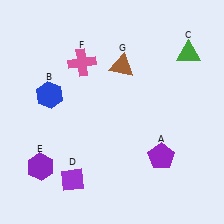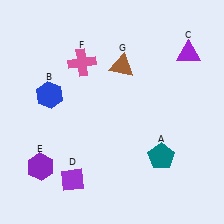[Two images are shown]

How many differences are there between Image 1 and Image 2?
There are 2 differences between the two images.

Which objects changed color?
A changed from purple to teal. C changed from green to purple.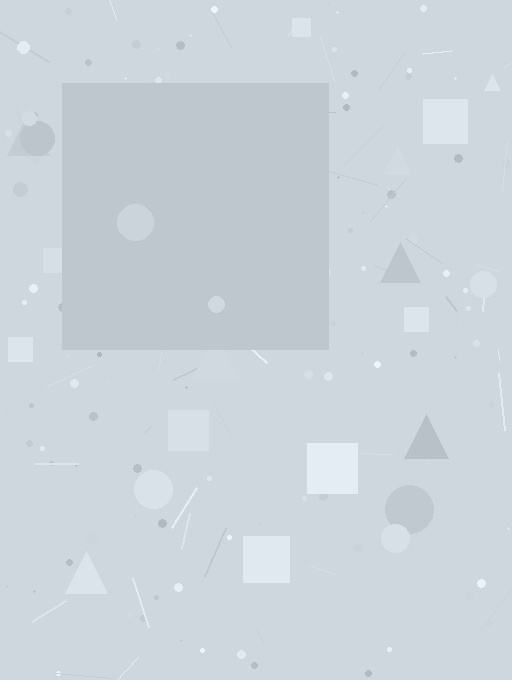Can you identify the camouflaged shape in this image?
The camouflaged shape is a square.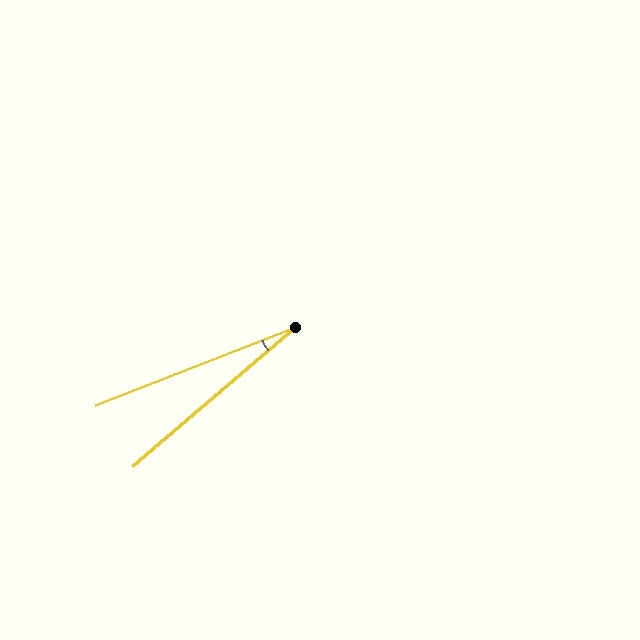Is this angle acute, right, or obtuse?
It is acute.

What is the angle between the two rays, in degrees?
Approximately 19 degrees.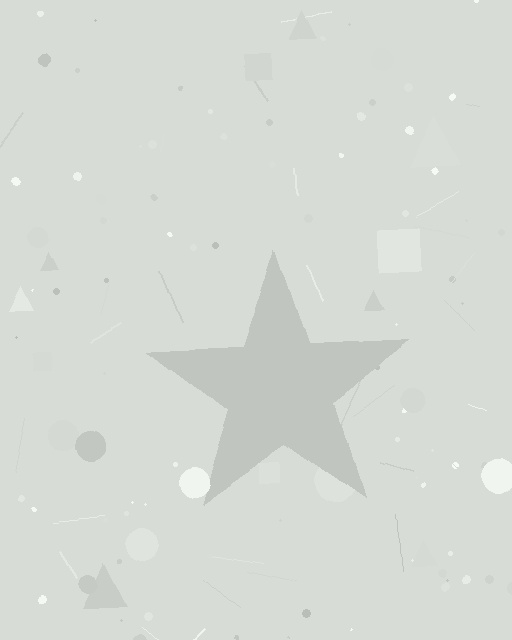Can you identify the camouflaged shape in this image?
The camouflaged shape is a star.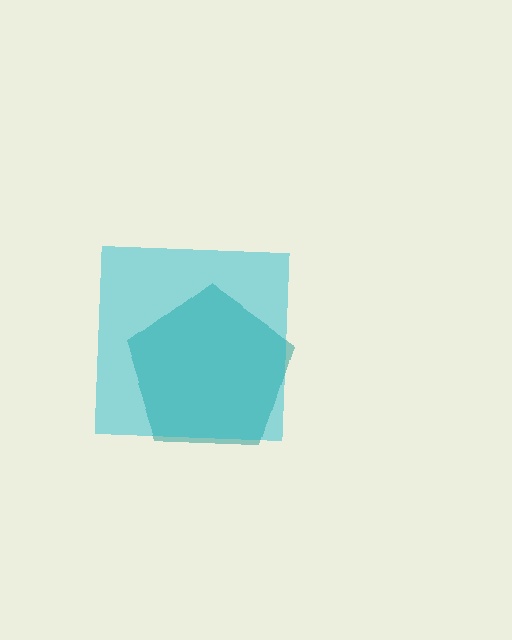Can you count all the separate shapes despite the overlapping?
Yes, there are 2 separate shapes.